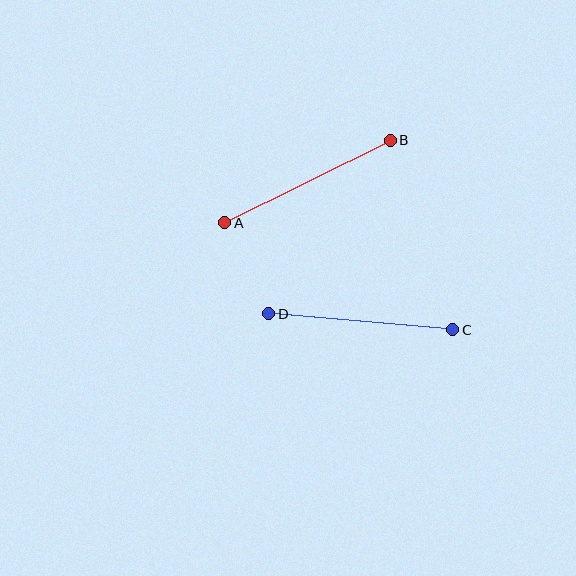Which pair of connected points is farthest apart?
Points A and B are farthest apart.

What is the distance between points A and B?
The distance is approximately 185 pixels.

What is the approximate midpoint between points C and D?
The midpoint is at approximately (361, 322) pixels.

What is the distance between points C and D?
The distance is approximately 185 pixels.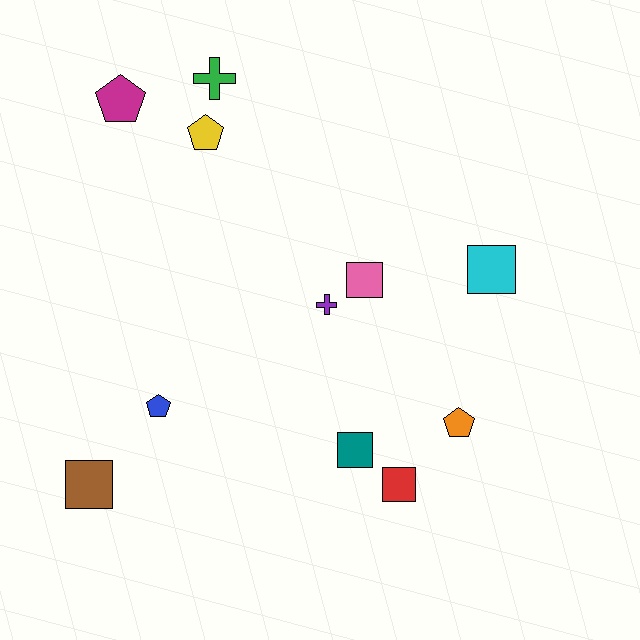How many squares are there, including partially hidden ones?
There are 5 squares.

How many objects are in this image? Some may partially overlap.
There are 11 objects.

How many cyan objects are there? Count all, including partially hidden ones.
There is 1 cyan object.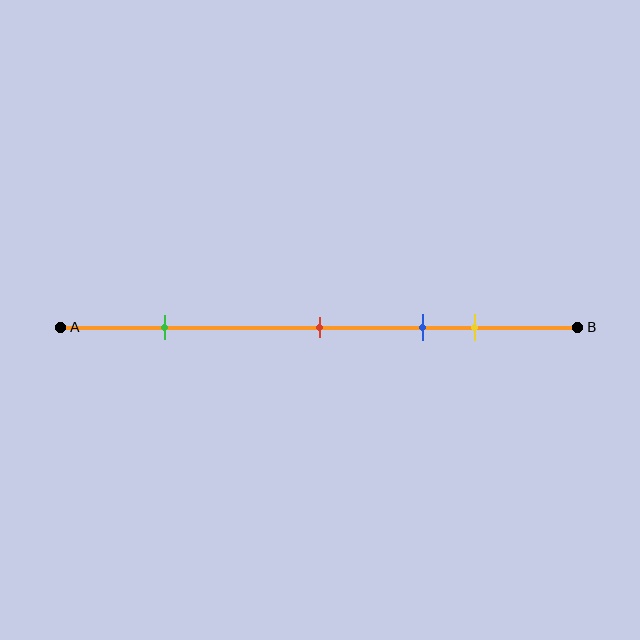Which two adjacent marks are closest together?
The blue and yellow marks are the closest adjacent pair.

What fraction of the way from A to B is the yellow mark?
The yellow mark is approximately 80% (0.8) of the way from A to B.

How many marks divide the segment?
There are 4 marks dividing the segment.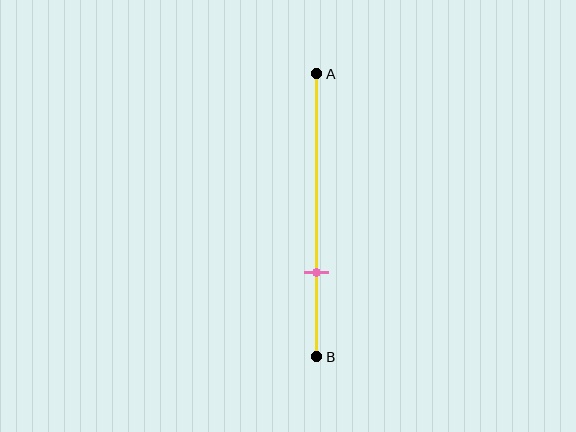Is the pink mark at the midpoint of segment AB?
No, the mark is at about 70% from A, not at the 50% midpoint.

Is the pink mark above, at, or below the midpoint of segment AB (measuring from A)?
The pink mark is below the midpoint of segment AB.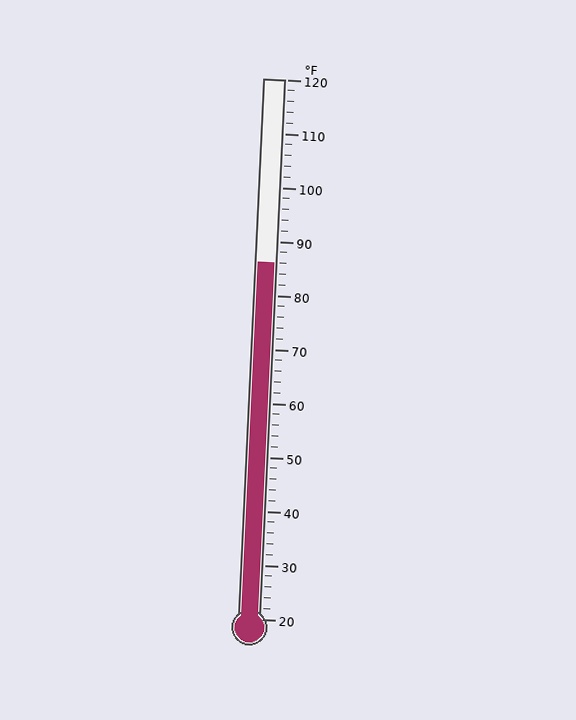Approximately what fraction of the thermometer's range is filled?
The thermometer is filled to approximately 65% of its range.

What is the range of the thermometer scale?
The thermometer scale ranges from 20°F to 120°F.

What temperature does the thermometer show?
The thermometer shows approximately 86°F.